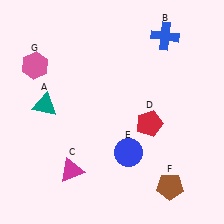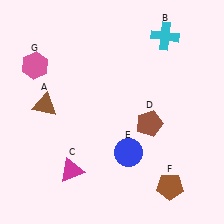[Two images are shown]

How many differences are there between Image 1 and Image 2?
There are 3 differences between the two images.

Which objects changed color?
A changed from teal to brown. B changed from blue to cyan. D changed from red to brown.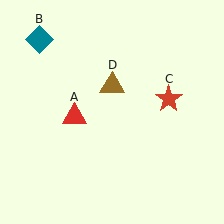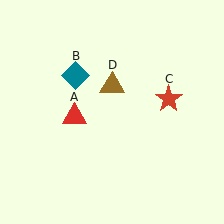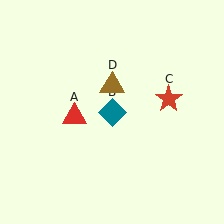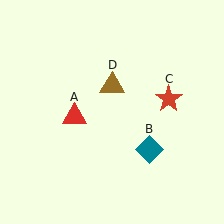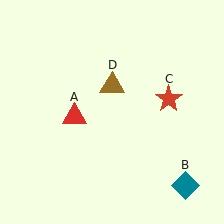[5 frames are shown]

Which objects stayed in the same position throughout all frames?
Red triangle (object A) and red star (object C) and brown triangle (object D) remained stationary.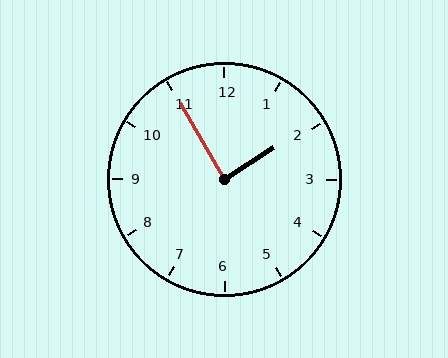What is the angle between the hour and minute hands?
Approximately 88 degrees.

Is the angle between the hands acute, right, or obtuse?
It is right.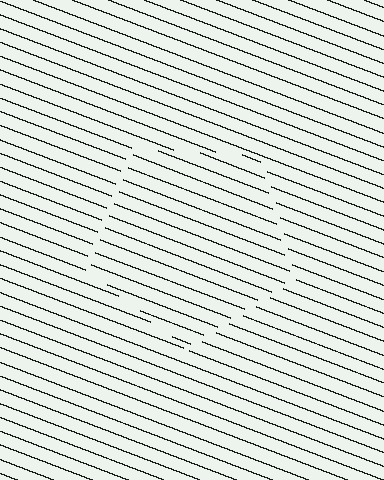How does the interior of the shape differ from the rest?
The interior of the shape contains the same grating, shifted by half a period — the contour is defined by the phase discontinuity where line-ends from the inner and outer gratings abut.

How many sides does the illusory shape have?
5 sides — the line-ends trace a pentagon.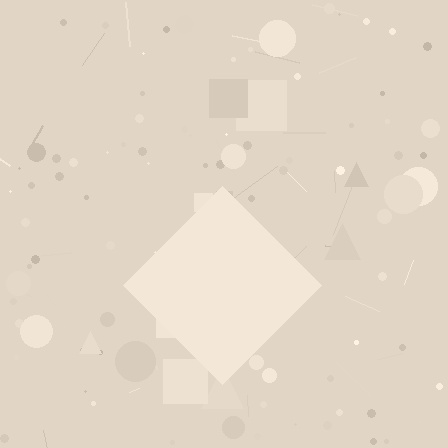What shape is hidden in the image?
A diamond is hidden in the image.